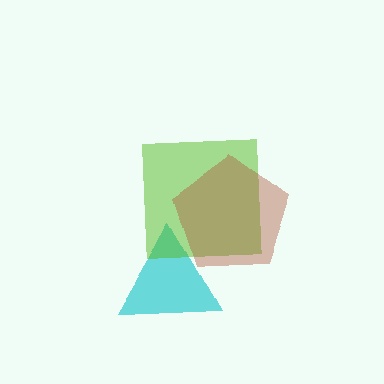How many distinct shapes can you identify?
There are 3 distinct shapes: a cyan triangle, a lime square, a brown pentagon.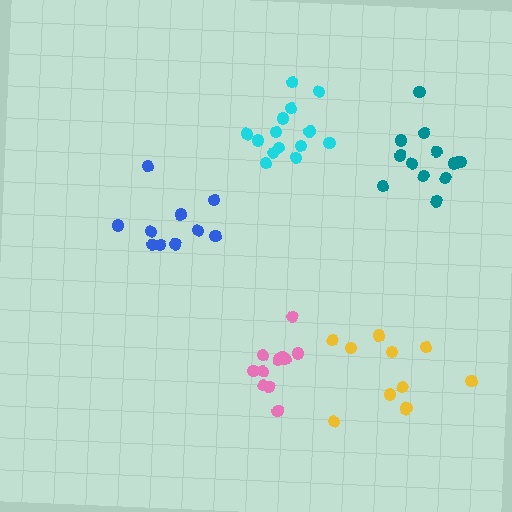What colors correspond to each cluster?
The clusters are colored: blue, cyan, pink, teal, yellow.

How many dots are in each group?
Group 1: 10 dots, Group 2: 14 dots, Group 3: 11 dots, Group 4: 12 dots, Group 5: 11 dots (58 total).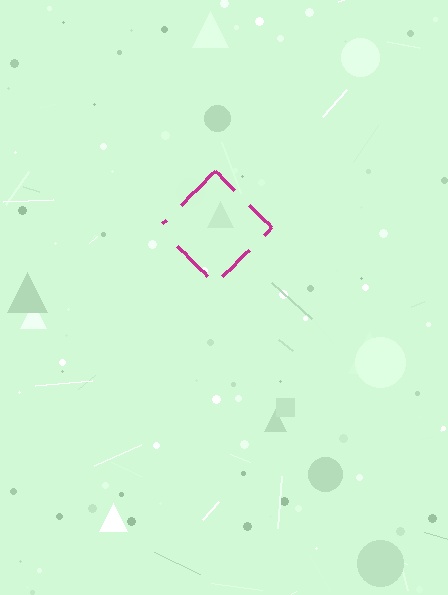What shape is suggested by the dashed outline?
The dashed outline suggests a diamond.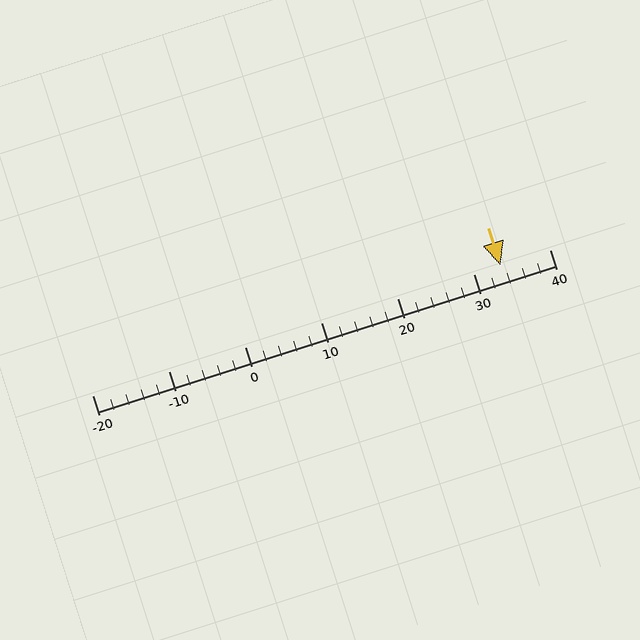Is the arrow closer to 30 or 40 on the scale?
The arrow is closer to 30.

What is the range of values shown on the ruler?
The ruler shows values from -20 to 40.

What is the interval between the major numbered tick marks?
The major tick marks are spaced 10 units apart.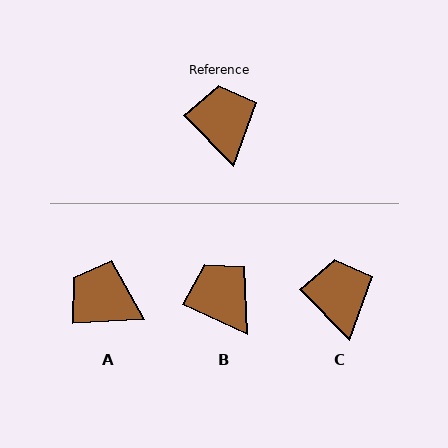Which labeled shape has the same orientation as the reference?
C.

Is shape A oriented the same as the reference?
No, it is off by about 48 degrees.